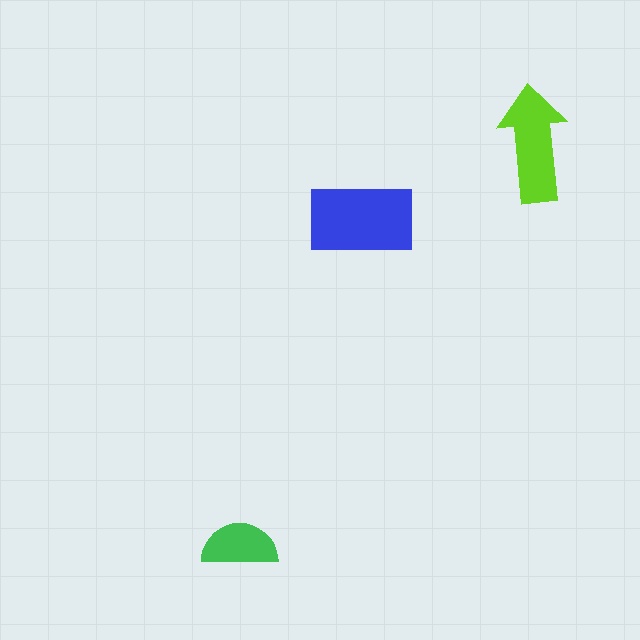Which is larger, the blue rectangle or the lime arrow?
The blue rectangle.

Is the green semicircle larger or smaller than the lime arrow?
Smaller.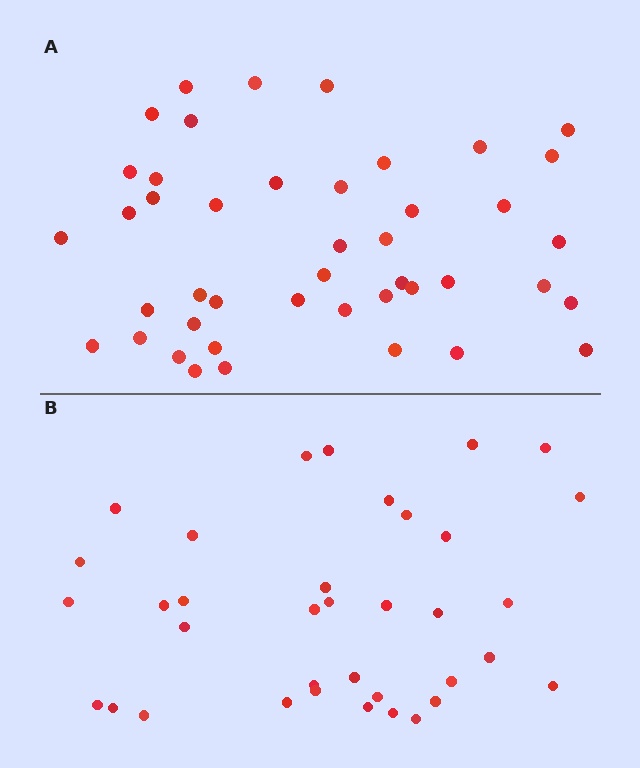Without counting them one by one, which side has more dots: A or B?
Region A (the top region) has more dots.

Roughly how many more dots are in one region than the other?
Region A has roughly 8 or so more dots than region B.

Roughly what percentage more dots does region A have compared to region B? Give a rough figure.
About 20% more.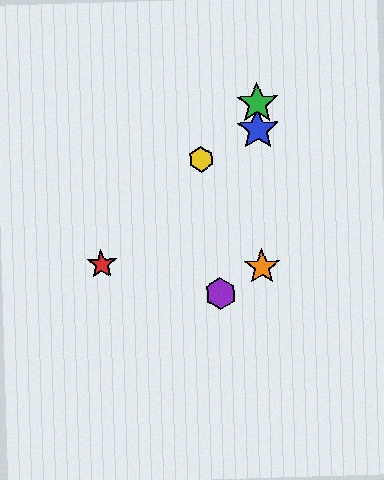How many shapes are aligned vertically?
3 shapes (the blue star, the green star, the orange star) are aligned vertically.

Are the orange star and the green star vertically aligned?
Yes, both are at x≈262.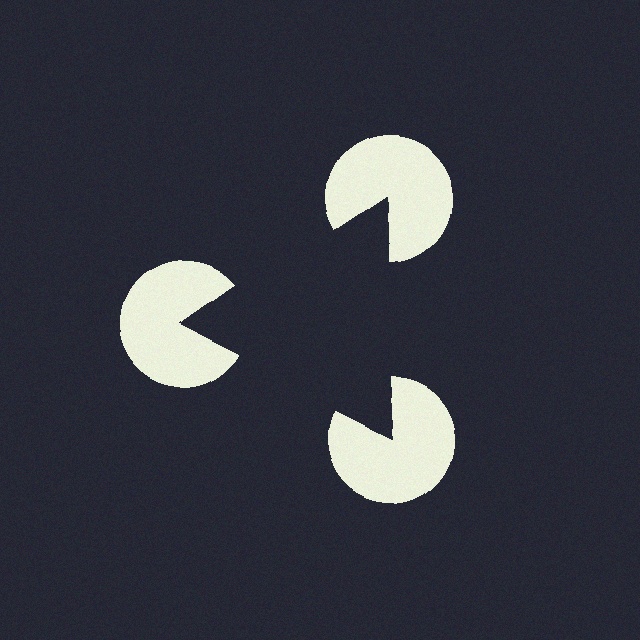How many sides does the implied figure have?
3 sides.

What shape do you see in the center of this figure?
An illusory triangle — its edges are inferred from the aligned wedge cuts in the pac-man discs, not physically drawn.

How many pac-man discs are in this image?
There are 3 — one at each vertex of the illusory triangle.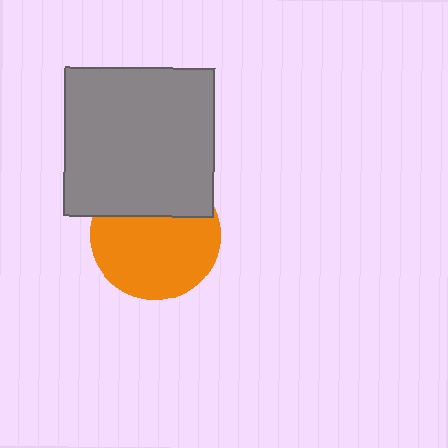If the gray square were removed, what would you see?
You would see the complete orange circle.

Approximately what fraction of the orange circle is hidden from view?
Roughly 32% of the orange circle is hidden behind the gray square.